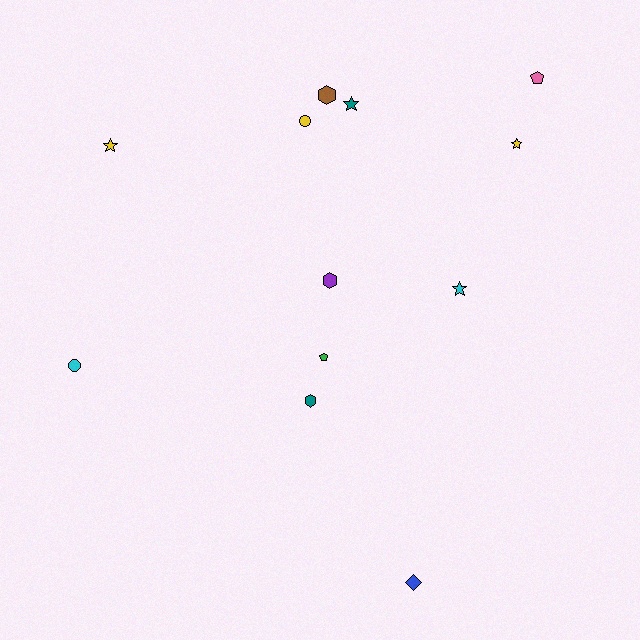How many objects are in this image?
There are 12 objects.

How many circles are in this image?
There are 2 circles.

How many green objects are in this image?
There is 1 green object.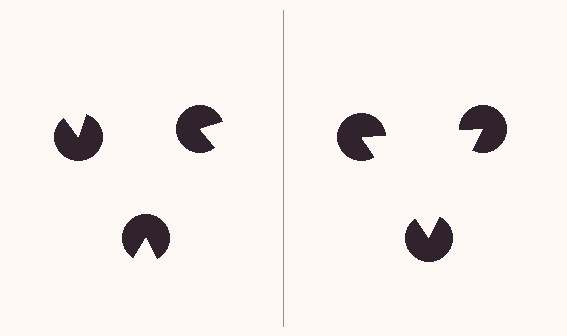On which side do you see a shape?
An illusory triangle appears on the right side. On the left side the wedge cuts are rotated, so no coherent shape forms.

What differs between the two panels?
The pac-man discs are positioned identically on both sides; only the wedge orientations differ. On the right they align to a triangle; on the left they are misaligned.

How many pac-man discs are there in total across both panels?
6 — 3 on each side.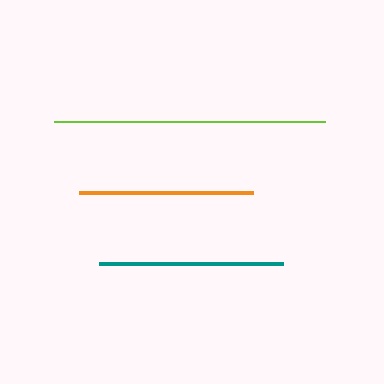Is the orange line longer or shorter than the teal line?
The teal line is longer than the orange line.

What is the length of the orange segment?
The orange segment is approximately 174 pixels long.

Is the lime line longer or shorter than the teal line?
The lime line is longer than the teal line.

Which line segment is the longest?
The lime line is the longest at approximately 270 pixels.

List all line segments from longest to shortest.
From longest to shortest: lime, teal, orange.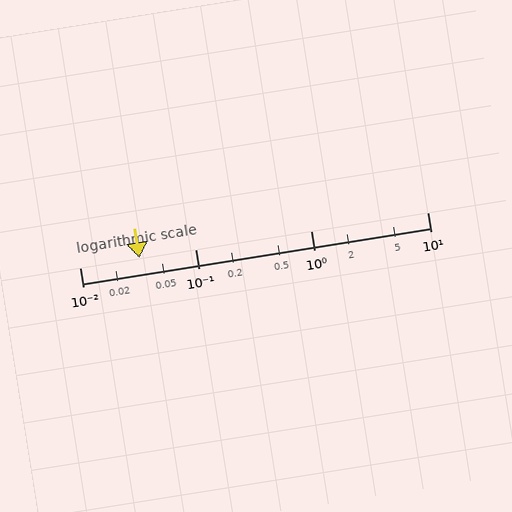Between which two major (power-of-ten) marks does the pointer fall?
The pointer is between 0.01 and 0.1.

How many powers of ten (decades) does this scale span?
The scale spans 3 decades, from 0.01 to 10.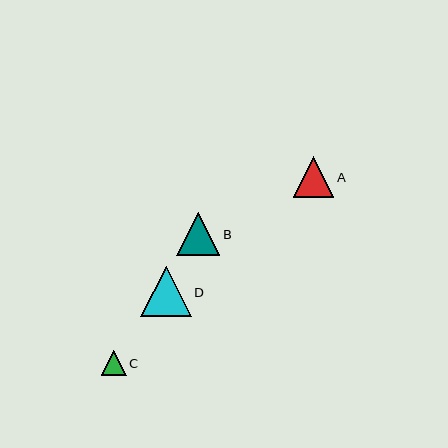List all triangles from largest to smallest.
From largest to smallest: D, B, A, C.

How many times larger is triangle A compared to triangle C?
Triangle A is approximately 1.6 times the size of triangle C.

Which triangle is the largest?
Triangle D is the largest with a size of approximately 50 pixels.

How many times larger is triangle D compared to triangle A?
Triangle D is approximately 1.3 times the size of triangle A.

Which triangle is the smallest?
Triangle C is the smallest with a size of approximately 25 pixels.